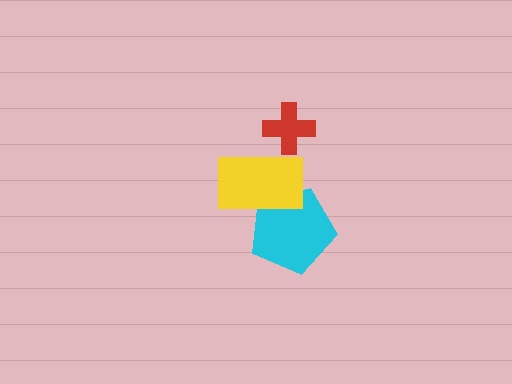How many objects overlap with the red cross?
1 object overlaps with the red cross.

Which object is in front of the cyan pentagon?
The yellow rectangle is in front of the cyan pentagon.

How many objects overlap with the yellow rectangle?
2 objects overlap with the yellow rectangle.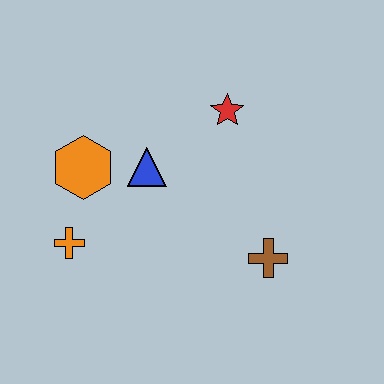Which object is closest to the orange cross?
The orange hexagon is closest to the orange cross.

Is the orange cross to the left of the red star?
Yes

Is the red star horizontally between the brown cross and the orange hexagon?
Yes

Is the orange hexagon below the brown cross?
No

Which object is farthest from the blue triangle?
The brown cross is farthest from the blue triangle.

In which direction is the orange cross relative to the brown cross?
The orange cross is to the left of the brown cross.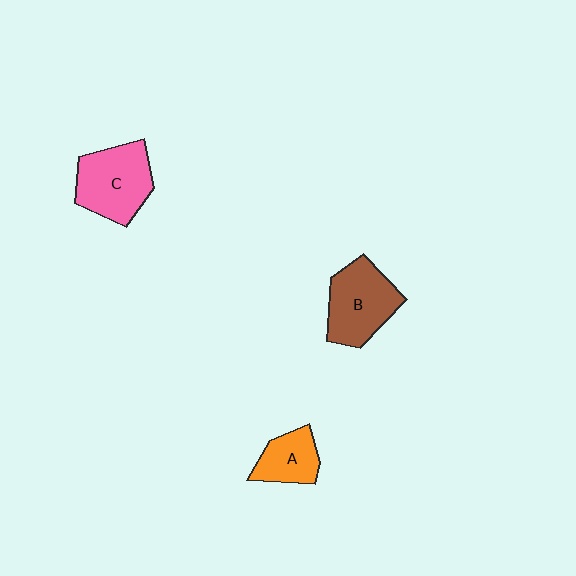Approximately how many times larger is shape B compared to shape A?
Approximately 1.7 times.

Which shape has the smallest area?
Shape A (orange).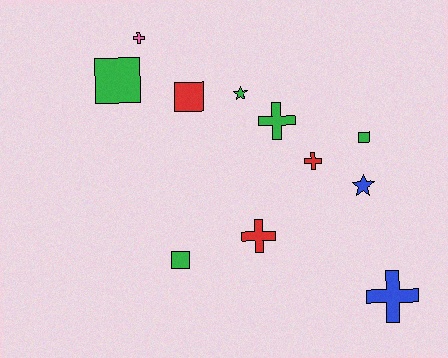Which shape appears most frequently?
Cross, with 5 objects.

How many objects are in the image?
There are 11 objects.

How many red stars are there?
There are no red stars.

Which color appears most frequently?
Green, with 5 objects.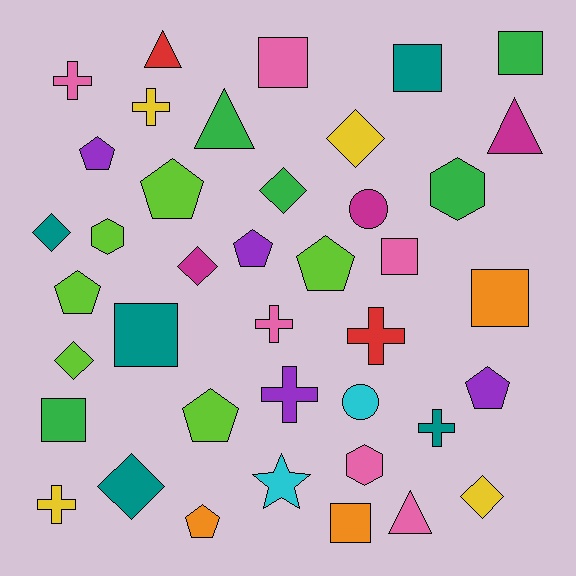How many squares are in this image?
There are 8 squares.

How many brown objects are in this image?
There are no brown objects.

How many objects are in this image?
There are 40 objects.